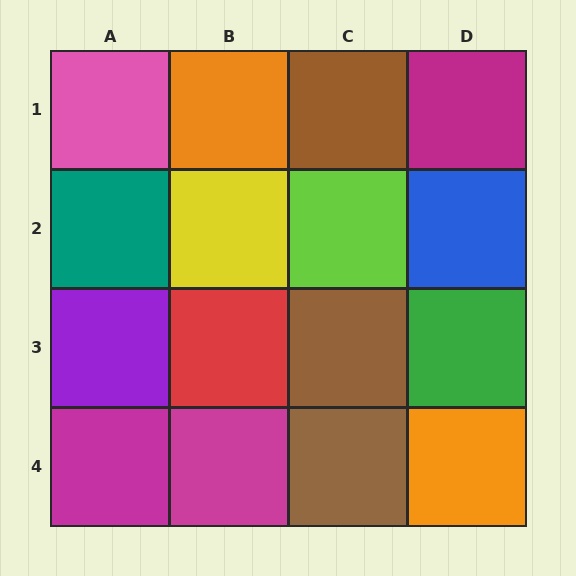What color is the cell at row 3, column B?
Red.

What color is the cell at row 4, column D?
Orange.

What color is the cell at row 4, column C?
Brown.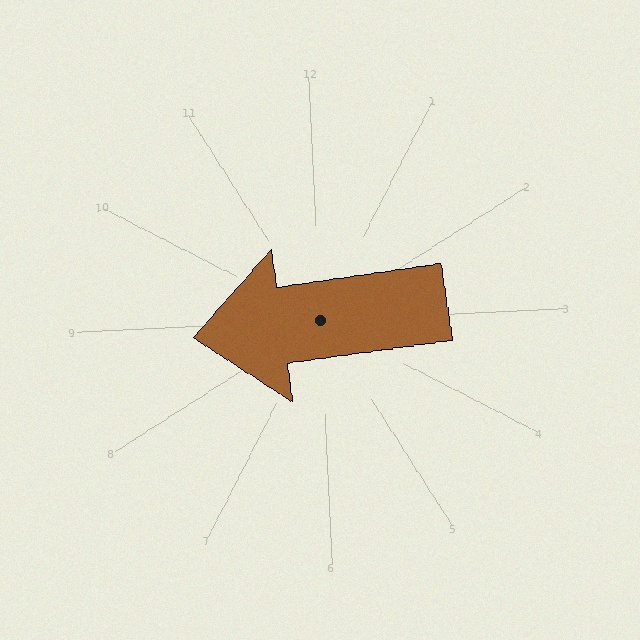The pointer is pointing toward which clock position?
Roughly 9 o'clock.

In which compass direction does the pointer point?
West.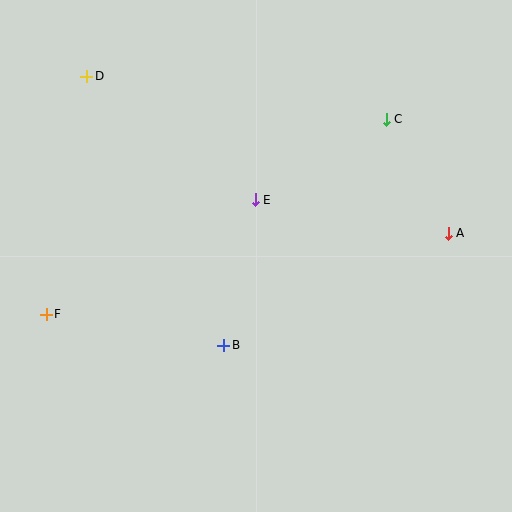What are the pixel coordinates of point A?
Point A is at (448, 233).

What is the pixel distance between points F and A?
The distance between F and A is 410 pixels.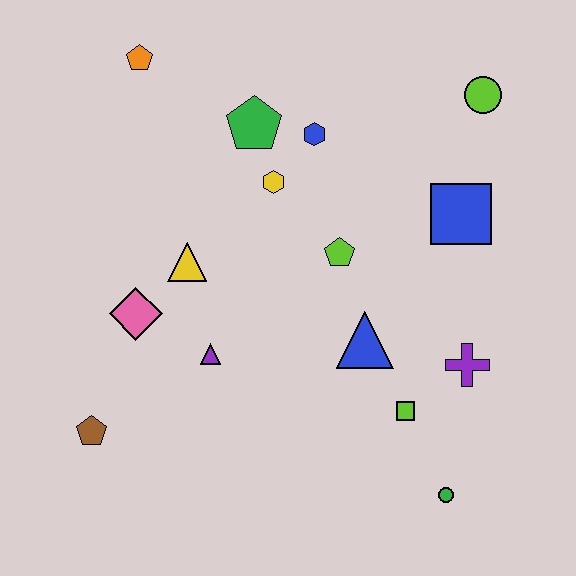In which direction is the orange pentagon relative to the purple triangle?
The orange pentagon is above the purple triangle.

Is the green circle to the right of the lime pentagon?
Yes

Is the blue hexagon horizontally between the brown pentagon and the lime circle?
Yes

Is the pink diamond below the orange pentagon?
Yes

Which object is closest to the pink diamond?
The yellow triangle is closest to the pink diamond.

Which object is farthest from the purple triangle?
The lime circle is farthest from the purple triangle.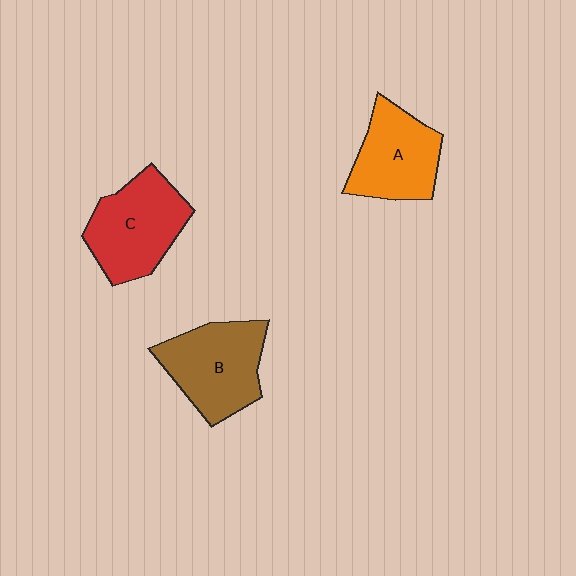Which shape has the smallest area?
Shape A (orange).